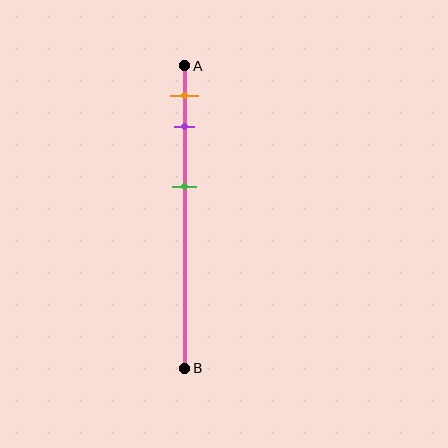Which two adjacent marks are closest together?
The orange and purple marks are the closest adjacent pair.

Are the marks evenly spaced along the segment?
No, the marks are not evenly spaced.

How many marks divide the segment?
There are 3 marks dividing the segment.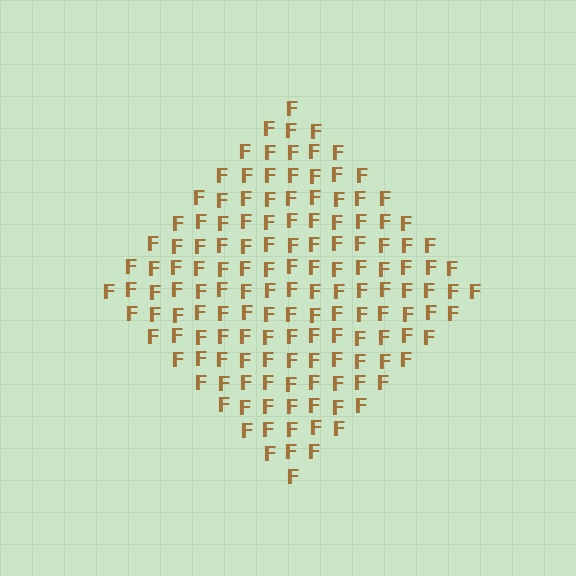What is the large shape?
The large shape is a diamond.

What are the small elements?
The small elements are letter F's.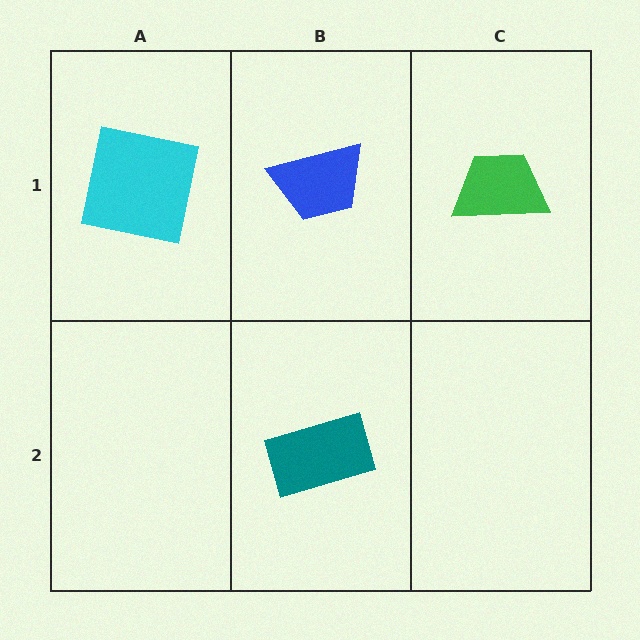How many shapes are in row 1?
3 shapes.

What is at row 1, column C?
A green trapezoid.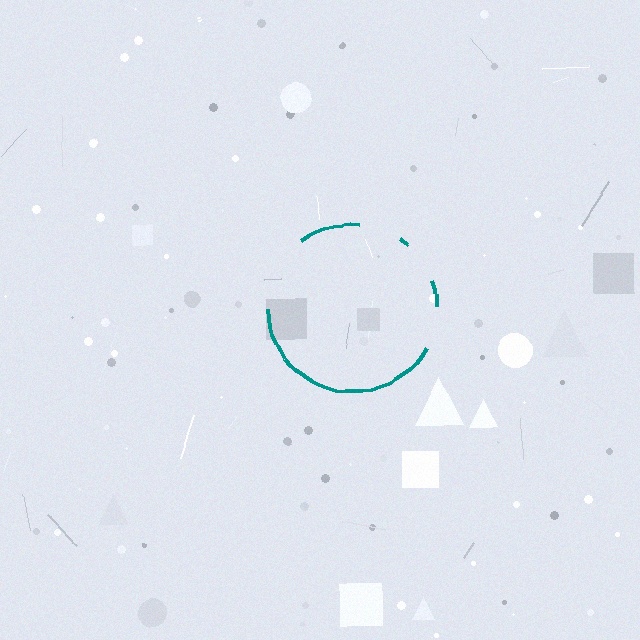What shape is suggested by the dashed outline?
The dashed outline suggests a circle.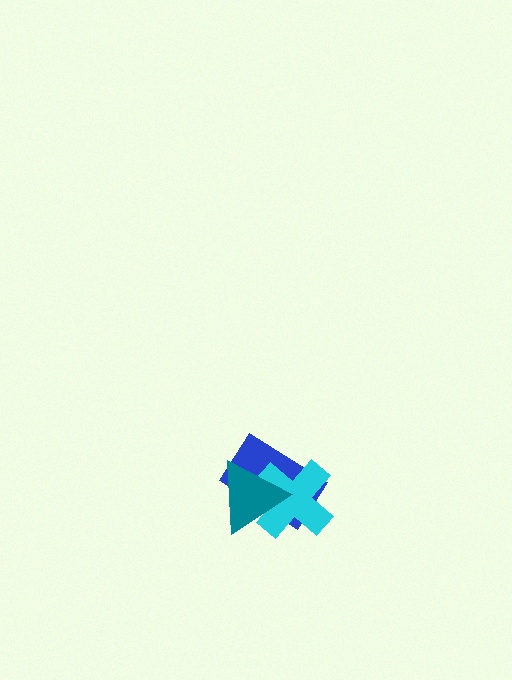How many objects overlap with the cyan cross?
2 objects overlap with the cyan cross.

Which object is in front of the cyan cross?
The teal triangle is in front of the cyan cross.